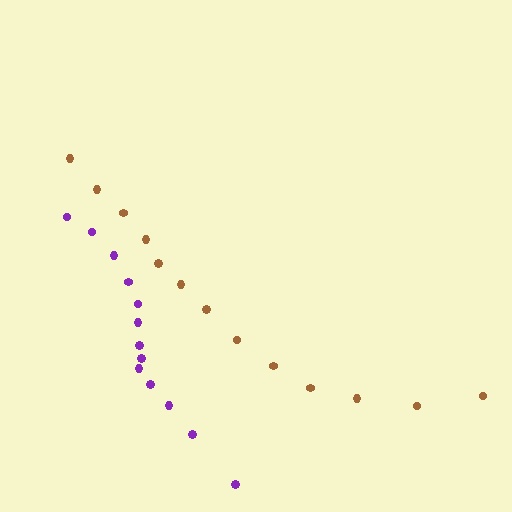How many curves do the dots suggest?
There are 2 distinct paths.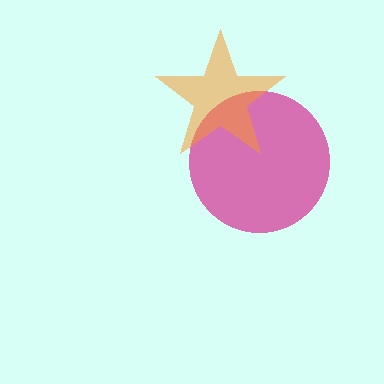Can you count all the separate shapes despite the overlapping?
Yes, there are 2 separate shapes.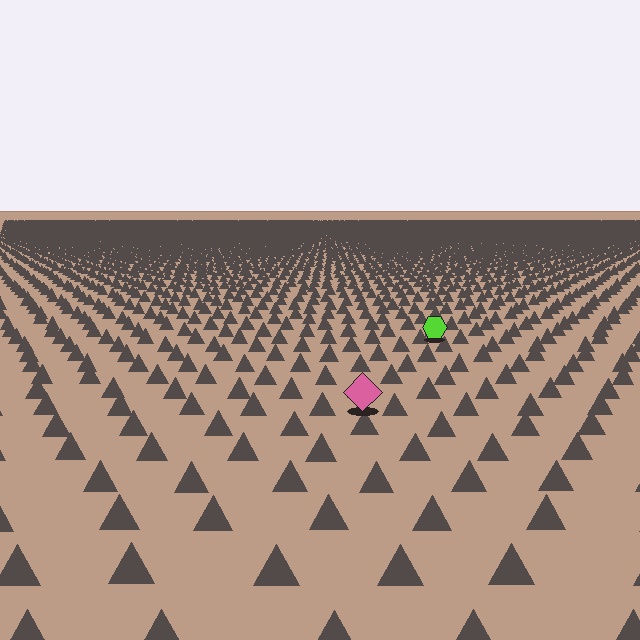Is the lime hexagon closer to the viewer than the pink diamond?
No. The pink diamond is closer — you can tell from the texture gradient: the ground texture is coarser near it.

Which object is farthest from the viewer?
The lime hexagon is farthest from the viewer. It appears smaller and the ground texture around it is denser.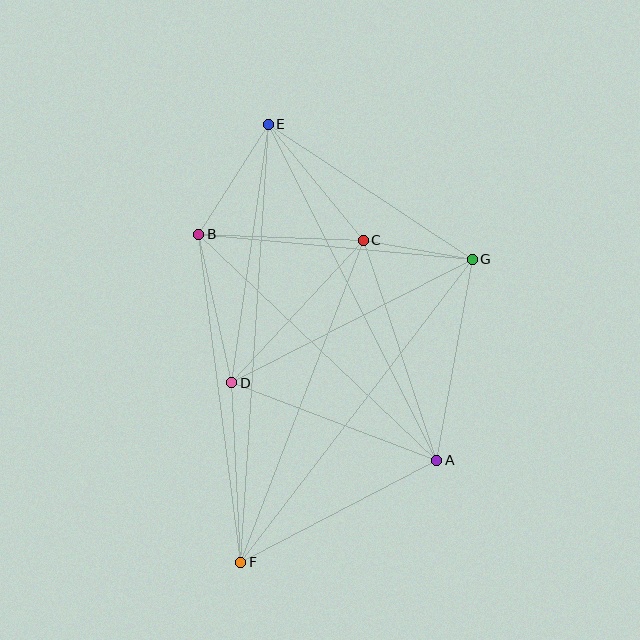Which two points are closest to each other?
Points C and G are closest to each other.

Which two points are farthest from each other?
Points E and F are farthest from each other.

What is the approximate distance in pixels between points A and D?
The distance between A and D is approximately 219 pixels.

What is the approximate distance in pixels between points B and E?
The distance between B and E is approximately 130 pixels.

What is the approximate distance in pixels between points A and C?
The distance between A and C is approximately 232 pixels.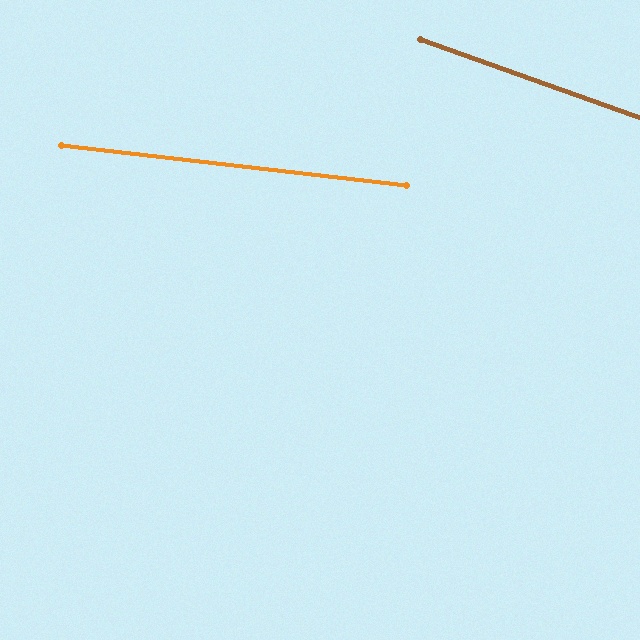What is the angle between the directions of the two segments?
Approximately 13 degrees.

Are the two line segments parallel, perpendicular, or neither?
Neither parallel nor perpendicular — they differ by about 13°.